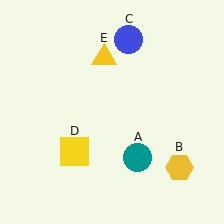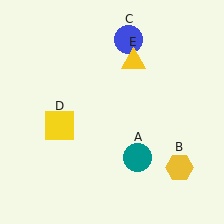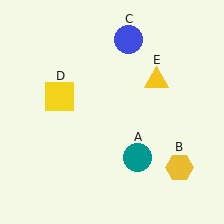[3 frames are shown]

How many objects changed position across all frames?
2 objects changed position: yellow square (object D), yellow triangle (object E).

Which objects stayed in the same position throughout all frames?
Teal circle (object A) and yellow hexagon (object B) and blue circle (object C) remained stationary.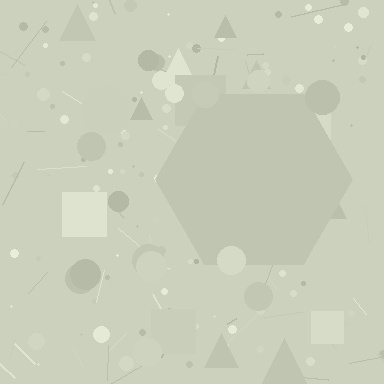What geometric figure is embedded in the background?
A hexagon is embedded in the background.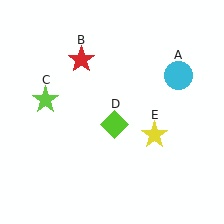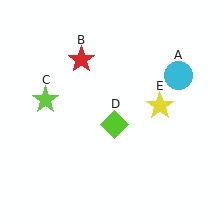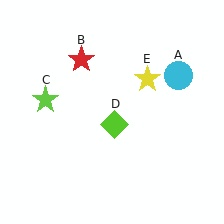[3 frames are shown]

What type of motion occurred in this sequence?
The yellow star (object E) rotated counterclockwise around the center of the scene.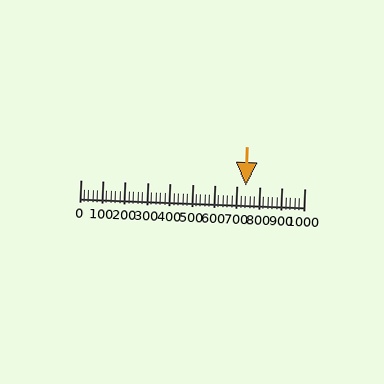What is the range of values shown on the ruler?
The ruler shows values from 0 to 1000.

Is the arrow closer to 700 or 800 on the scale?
The arrow is closer to 700.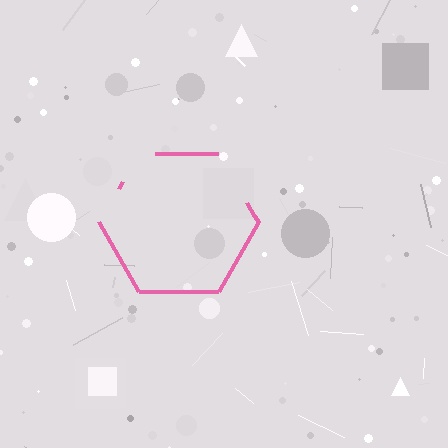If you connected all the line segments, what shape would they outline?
They would outline a hexagon.